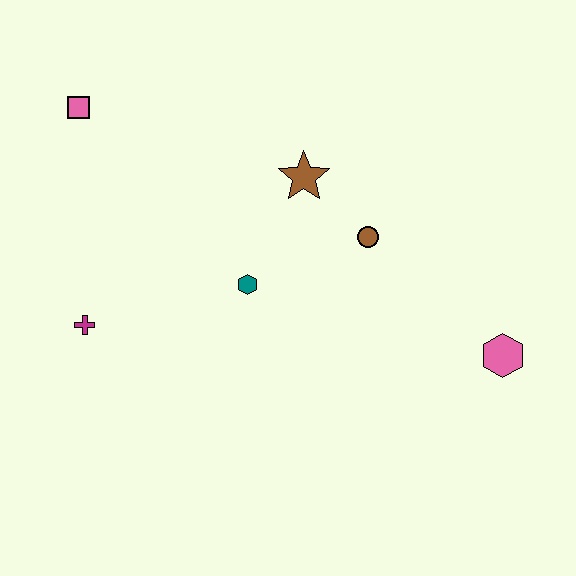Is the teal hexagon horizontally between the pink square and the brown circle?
Yes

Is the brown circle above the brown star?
No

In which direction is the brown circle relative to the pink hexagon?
The brown circle is to the left of the pink hexagon.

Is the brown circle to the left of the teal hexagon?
No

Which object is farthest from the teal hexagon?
The pink hexagon is farthest from the teal hexagon.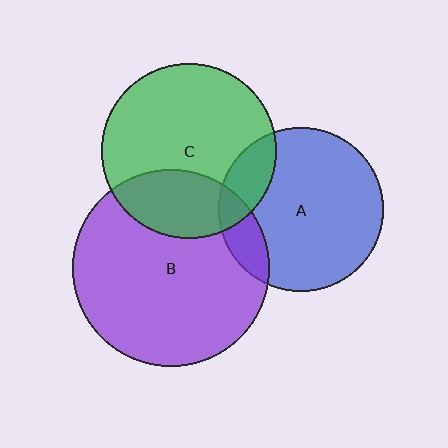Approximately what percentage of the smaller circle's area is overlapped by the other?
Approximately 15%.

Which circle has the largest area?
Circle B (purple).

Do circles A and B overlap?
Yes.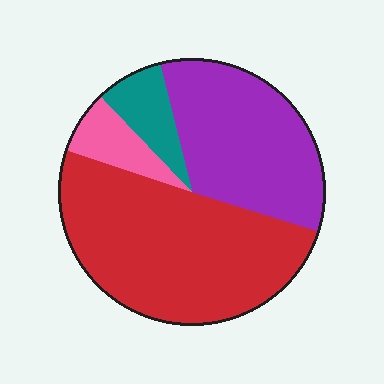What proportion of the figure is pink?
Pink takes up about one tenth (1/10) of the figure.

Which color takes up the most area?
Red, at roughly 50%.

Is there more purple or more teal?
Purple.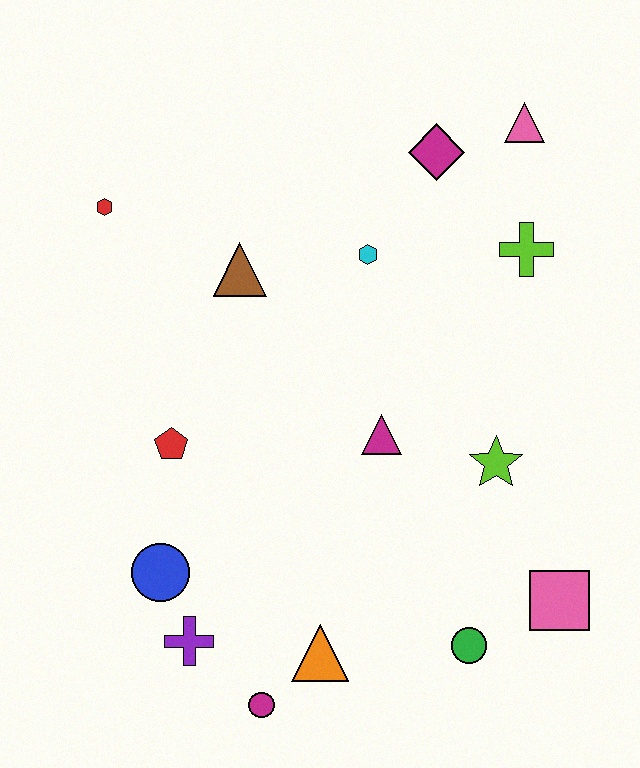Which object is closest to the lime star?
The magenta triangle is closest to the lime star.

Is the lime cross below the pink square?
No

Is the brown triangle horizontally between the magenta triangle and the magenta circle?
No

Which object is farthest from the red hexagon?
The pink square is farthest from the red hexagon.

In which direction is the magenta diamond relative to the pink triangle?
The magenta diamond is to the left of the pink triangle.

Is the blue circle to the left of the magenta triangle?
Yes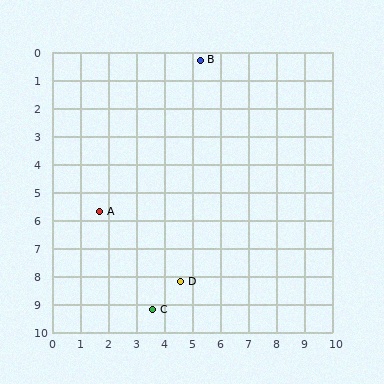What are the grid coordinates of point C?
Point C is at approximately (3.6, 9.2).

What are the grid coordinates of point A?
Point A is at approximately (1.7, 5.7).